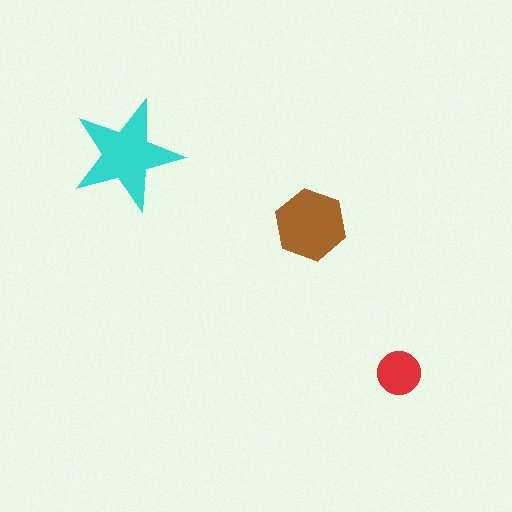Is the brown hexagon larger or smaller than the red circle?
Larger.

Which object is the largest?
The cyan star.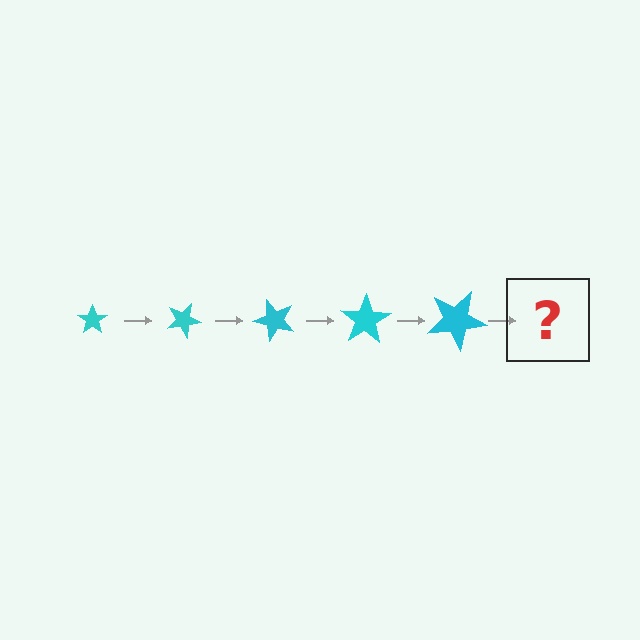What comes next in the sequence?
The next element should be a star, larger than the previous one and rotated 125 degrees from the start.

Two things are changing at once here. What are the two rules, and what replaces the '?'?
The two rules are that the star grows larger each step and it rotates 25 degrees each step. The '?' should be a star, larger than the previous one and rotated 125 degrees from the start.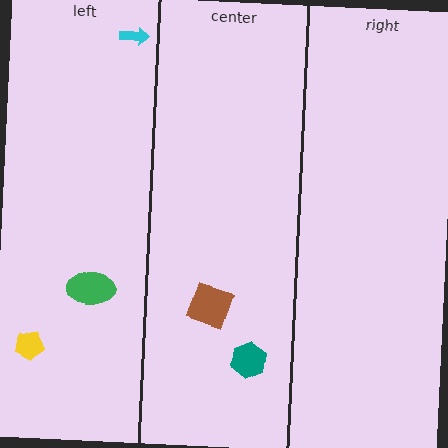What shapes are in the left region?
The green ellipse, the cyan arrow, the yellow pentagon.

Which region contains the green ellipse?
The left region.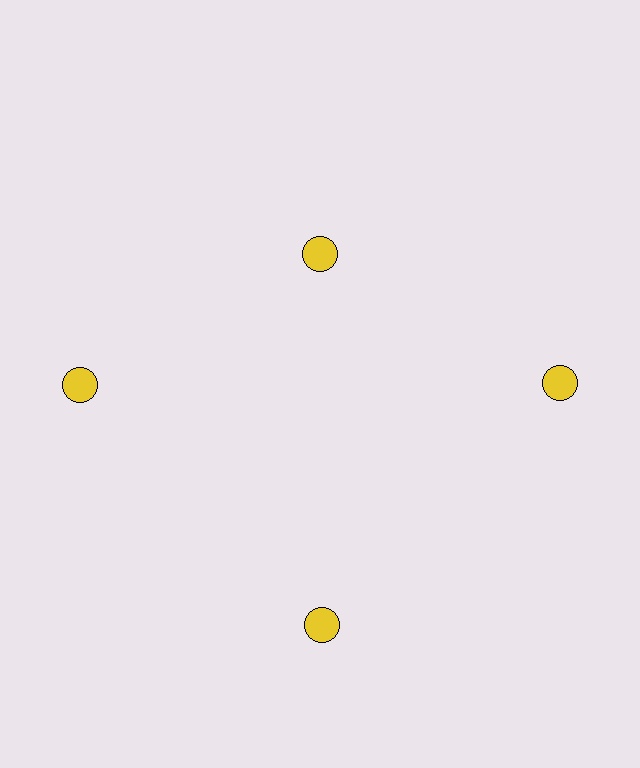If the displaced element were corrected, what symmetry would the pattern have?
It would have 4-fold rotational symmetry — the pattern would map onto itself every 90 degrees.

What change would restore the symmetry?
The symmetry would be restored by moving it outward, back onto the ring so that all 4 circles sit at equal angles and equal distance from the center.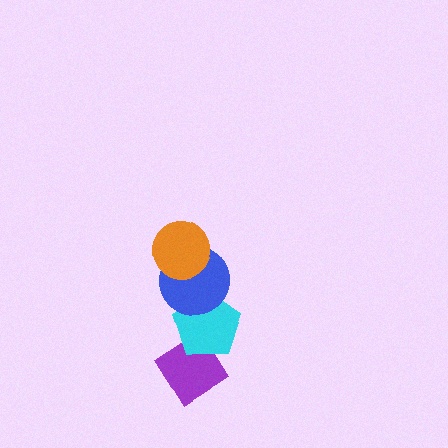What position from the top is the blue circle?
The blue circle is 2nd from the top.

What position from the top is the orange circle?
The orange circle is 1st from the top.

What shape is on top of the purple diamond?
The cyan pentagon is on top of the purple diamond.